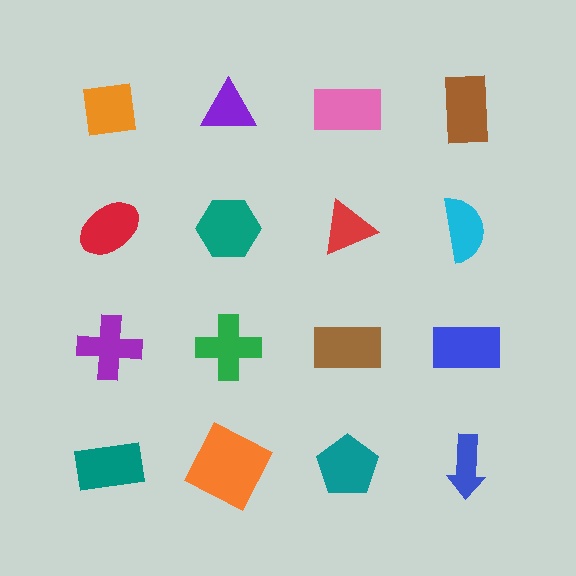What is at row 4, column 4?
A blue arrow.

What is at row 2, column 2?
A teal hexagon.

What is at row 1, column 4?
A brown rectangle.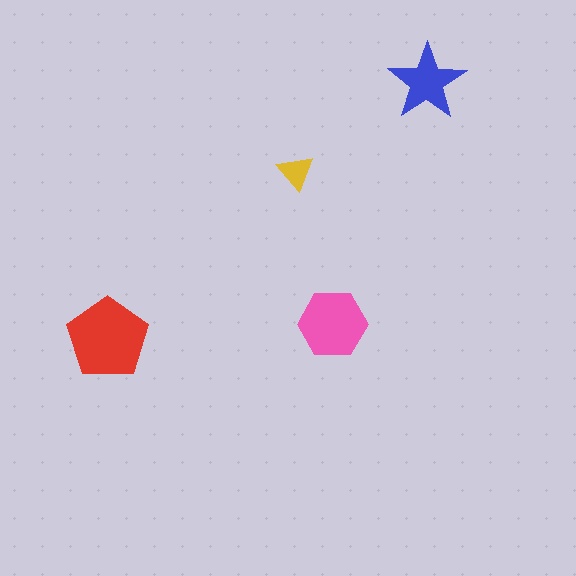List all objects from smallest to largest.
The yellow triangle, the blue star, the pink hexagon, the red pentagon.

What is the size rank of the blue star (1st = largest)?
3rd.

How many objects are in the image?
There are 4 objects in the image.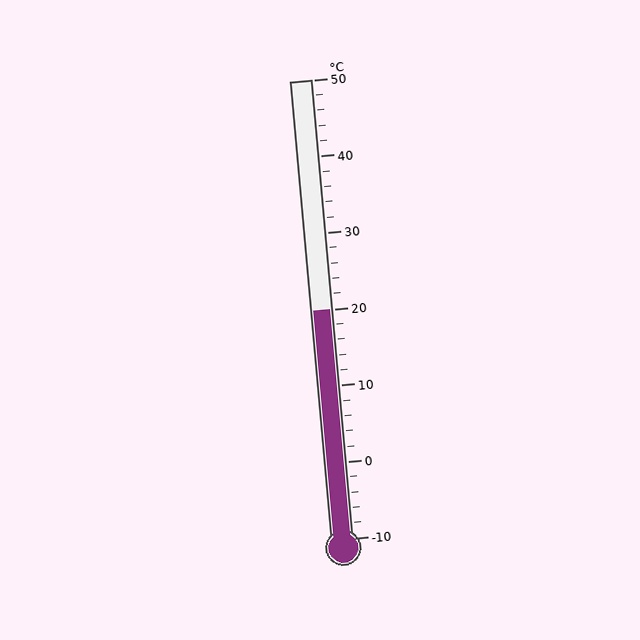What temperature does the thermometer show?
The thermometer shows approximately 20°C.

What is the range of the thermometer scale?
The thermometer scale ranges from -10°C to 50°C.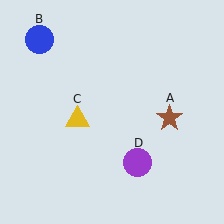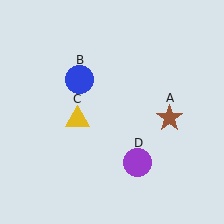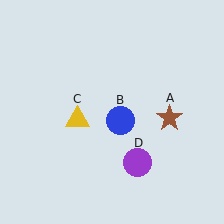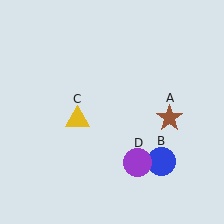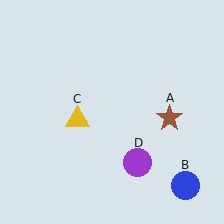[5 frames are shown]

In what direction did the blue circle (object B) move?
The blue circle (object B) moved down and to the right.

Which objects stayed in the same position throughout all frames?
Brown star (object A) and yellow triangle (object C) and purple circle (object D) remained stationary.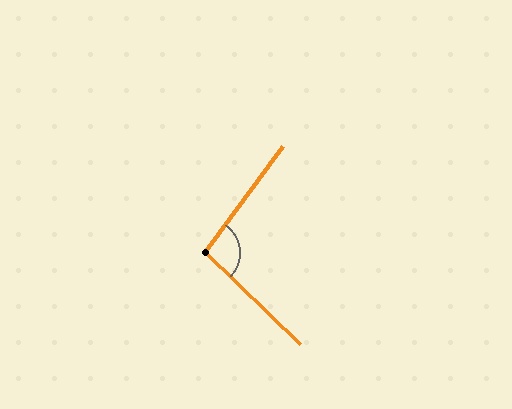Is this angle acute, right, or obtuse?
It is obtuse.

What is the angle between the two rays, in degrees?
Approximately 97 degrees.